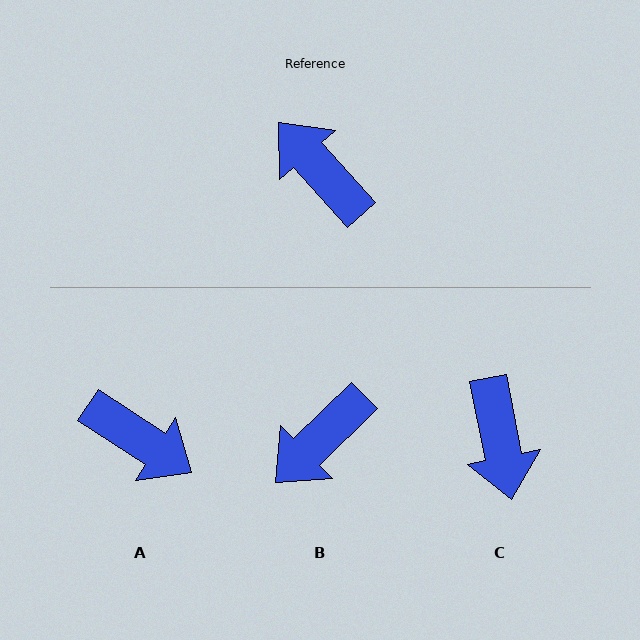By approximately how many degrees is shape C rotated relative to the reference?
Approximately 149 degrees counter-clockwise.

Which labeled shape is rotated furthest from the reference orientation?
A, about 165 degrees away.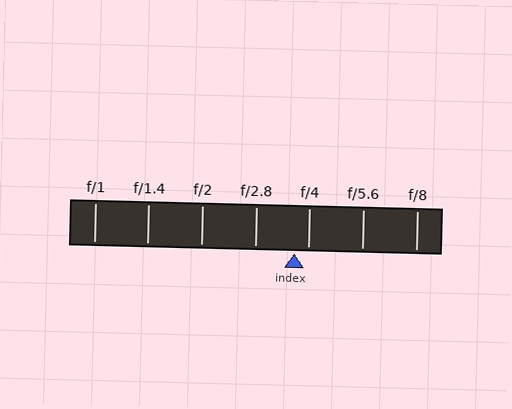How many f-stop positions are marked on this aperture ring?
There are 7 f-stop positions marked.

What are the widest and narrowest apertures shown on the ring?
The widest aperture shown is f/1 and the narrowest is f/8.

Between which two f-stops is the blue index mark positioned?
The index mark is between f/2.8 and f/4.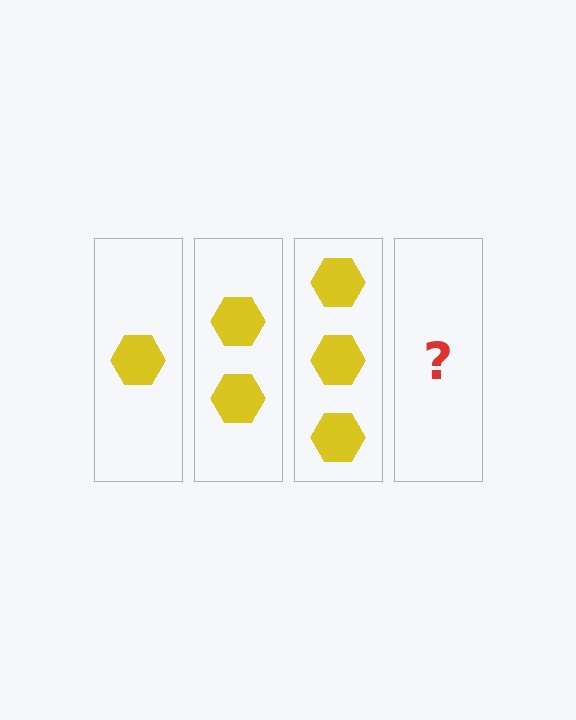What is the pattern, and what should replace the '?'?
The pattern is that each step adds one more hexagon. The '?' should be 4 hexagons.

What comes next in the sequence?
The next element should be 4 hexagons.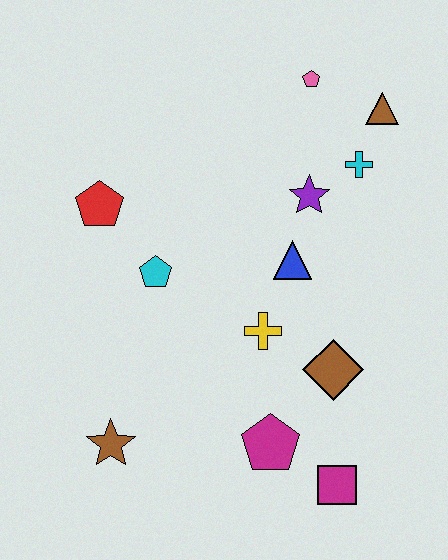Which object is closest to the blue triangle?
The purple star is closest to the blue triangle.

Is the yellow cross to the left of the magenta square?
Yes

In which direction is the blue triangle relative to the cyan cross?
The blue triangle is below the cyan cross.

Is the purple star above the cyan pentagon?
Yes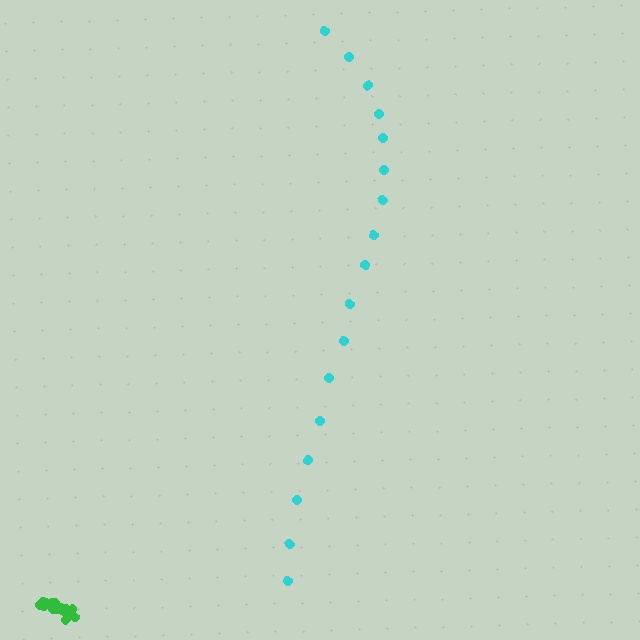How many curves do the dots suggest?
There are 2 distinct paths.